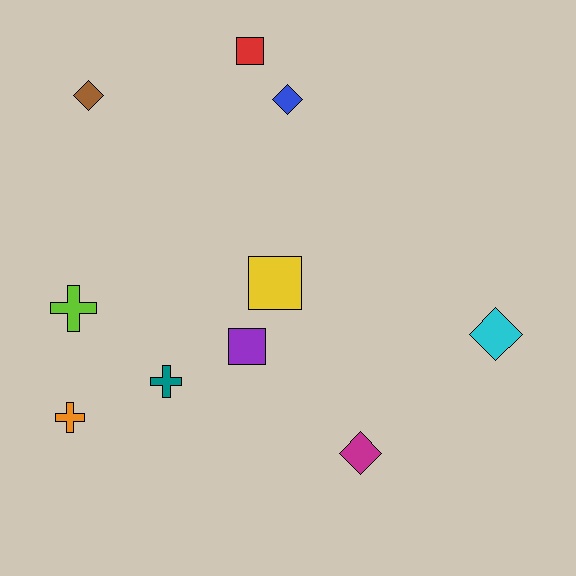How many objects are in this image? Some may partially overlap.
There are 10 objects.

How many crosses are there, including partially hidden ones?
There are 3 crosses.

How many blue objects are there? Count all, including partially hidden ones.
There is 1 blue object.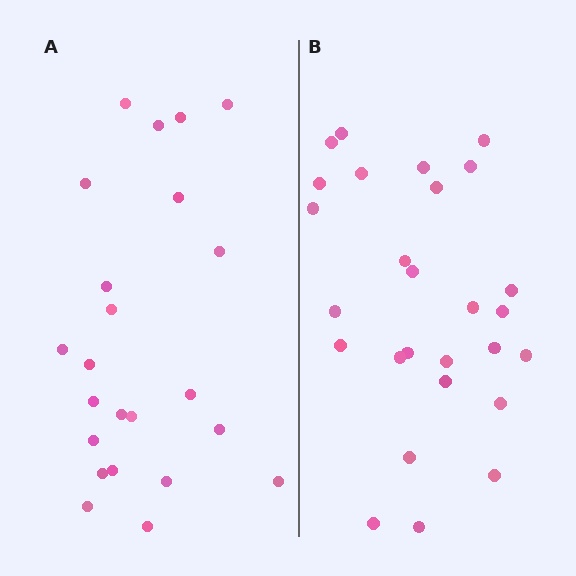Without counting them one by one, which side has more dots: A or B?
Region B (the right region) has more dots.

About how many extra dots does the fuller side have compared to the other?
Region B has about 4 more dots than region A.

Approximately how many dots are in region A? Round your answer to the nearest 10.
About 20 dots. (The exact count is 23, which rounds to 20.)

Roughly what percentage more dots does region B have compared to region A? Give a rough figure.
About 15% more.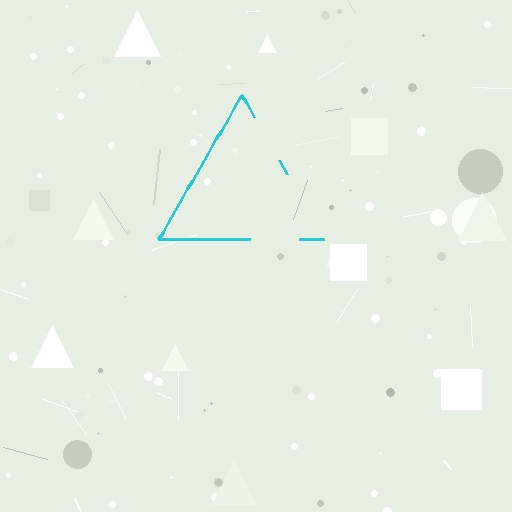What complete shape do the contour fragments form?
The contour fragments form a triangle.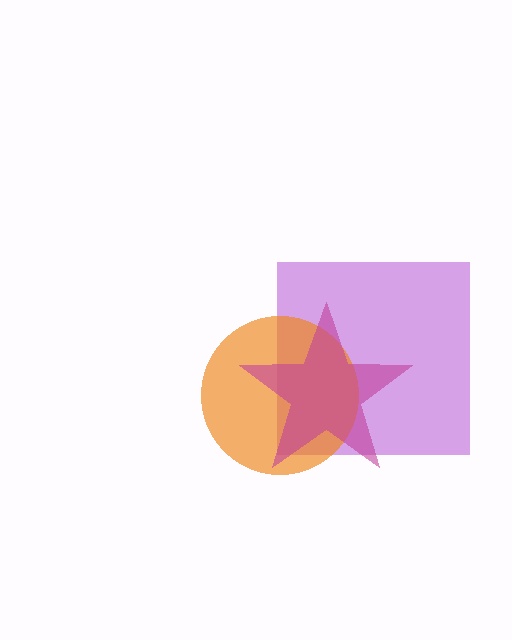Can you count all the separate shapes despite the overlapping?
Yes, there are 3 separate shapes.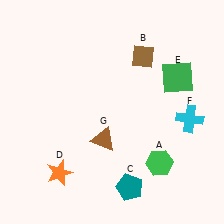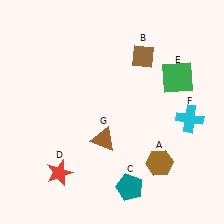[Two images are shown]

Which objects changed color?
A changed from green to brown. D changed from orange to red.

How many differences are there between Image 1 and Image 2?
There are 2 differences between the two images.